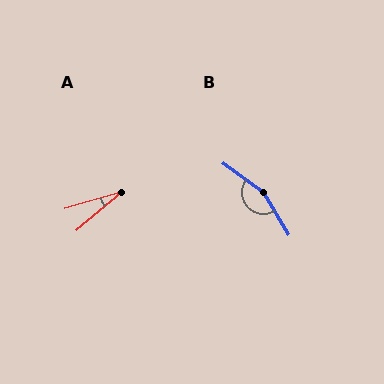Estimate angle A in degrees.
Approximately 24 degrees.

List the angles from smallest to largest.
A (24°), B (158°).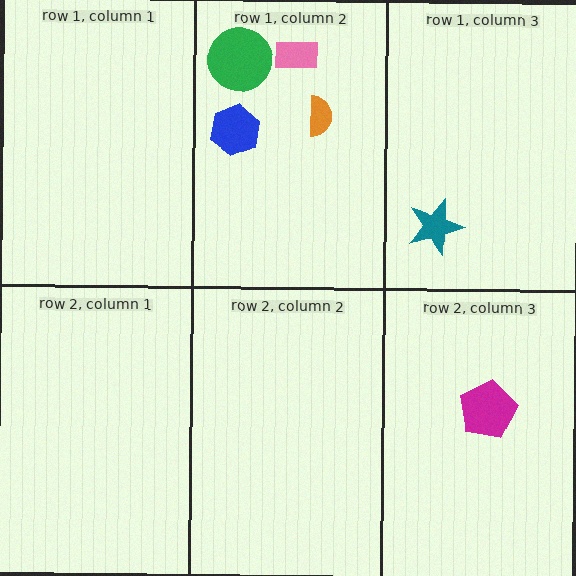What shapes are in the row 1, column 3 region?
The teal star.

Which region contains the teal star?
The row 1, column 3 region.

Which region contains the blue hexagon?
The row 1, column 2 region.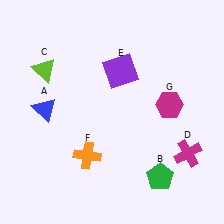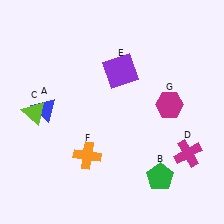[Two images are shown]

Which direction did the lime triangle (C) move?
The lime triangle (C) moved down.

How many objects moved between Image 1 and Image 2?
1 object moved between the two images.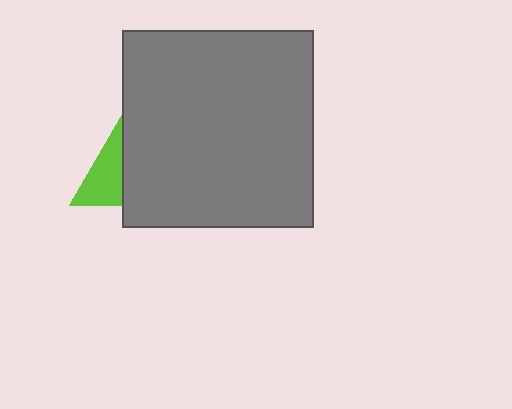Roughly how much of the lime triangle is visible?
A small part of it is visible (roughly 35%).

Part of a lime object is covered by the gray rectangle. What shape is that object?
It is a triangle.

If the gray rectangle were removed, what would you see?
You would see the complete lime triangle.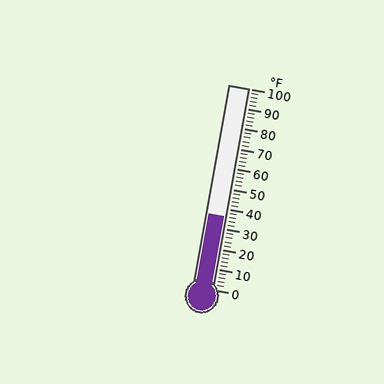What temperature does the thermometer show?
The thermometer shows approximately 36°F.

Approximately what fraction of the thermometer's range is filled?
The thermometer is filled to approximately 35% of its range.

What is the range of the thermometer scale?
The thermometer scale ranges from 0°F to 100°F.